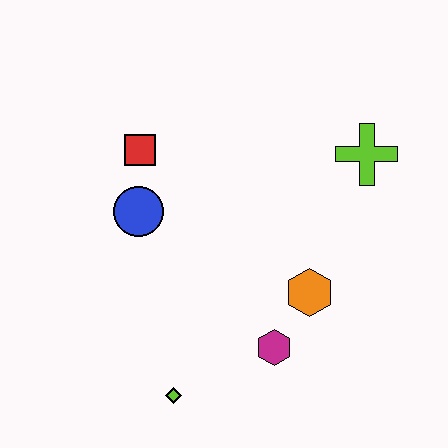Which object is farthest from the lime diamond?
The lime cross is farthest from the lime diamond.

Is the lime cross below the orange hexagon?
No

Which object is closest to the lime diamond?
The magenta hexagon is closest to the lime diamond.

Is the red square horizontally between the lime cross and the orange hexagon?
No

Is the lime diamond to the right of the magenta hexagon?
No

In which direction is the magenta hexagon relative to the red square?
The magenta hexagon is below the red square.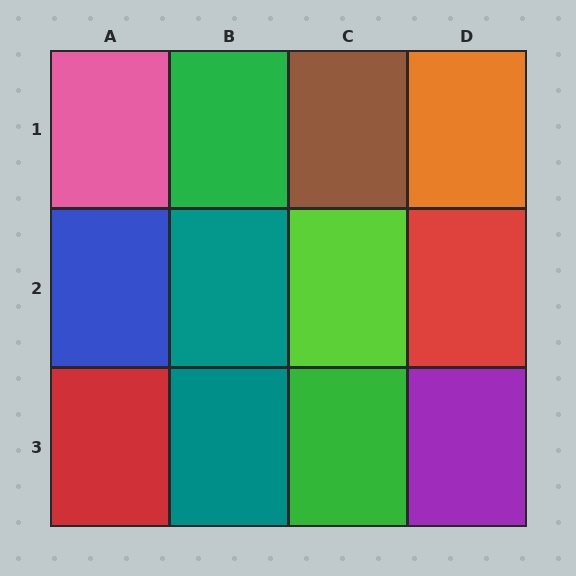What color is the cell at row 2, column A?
Blue.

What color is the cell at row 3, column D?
Purple.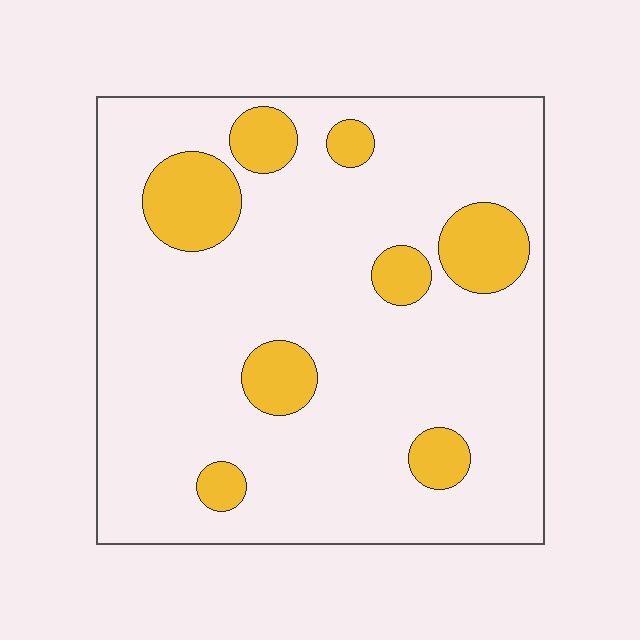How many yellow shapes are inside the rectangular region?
8.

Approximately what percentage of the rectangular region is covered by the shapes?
Approximately 15%.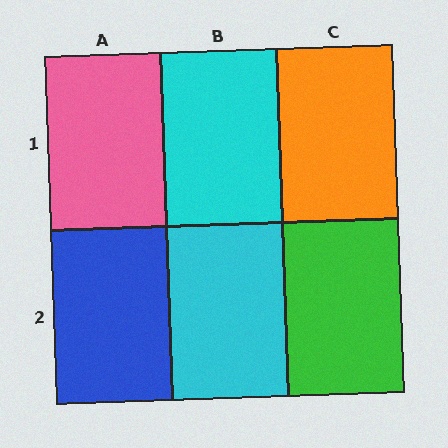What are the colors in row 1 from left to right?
Pink, cyan, orange.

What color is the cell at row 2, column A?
Blue.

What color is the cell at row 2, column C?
Green.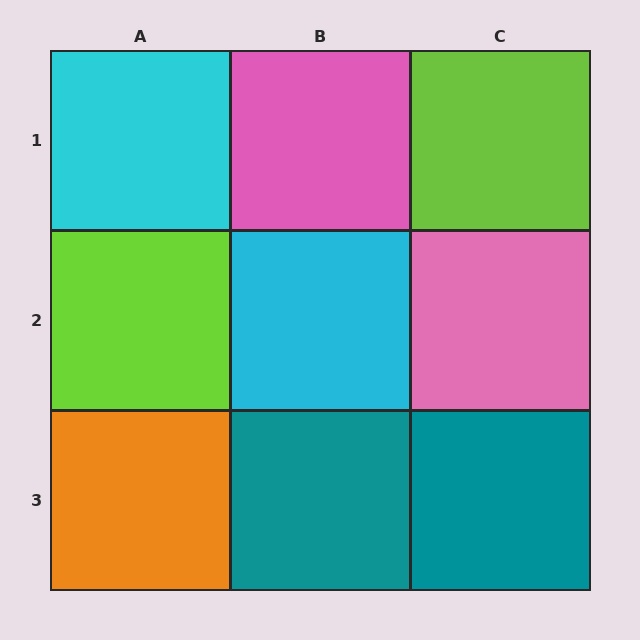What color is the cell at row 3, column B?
Teal.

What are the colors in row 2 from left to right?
Lime, cyan, pink.